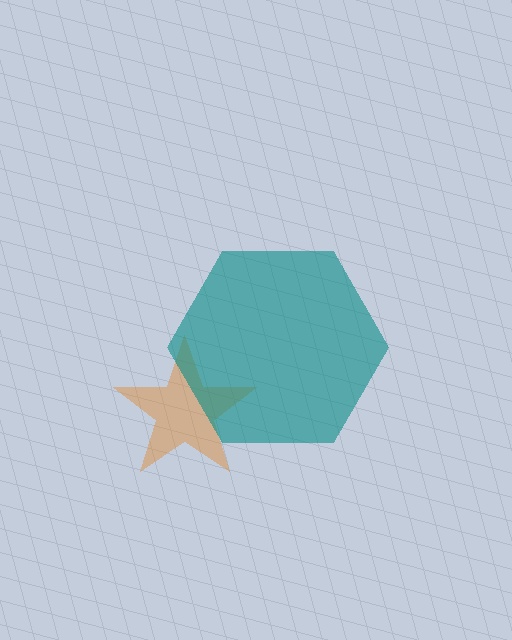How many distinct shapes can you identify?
There are 2 distinct shapes: an orange star, a teal hexagon.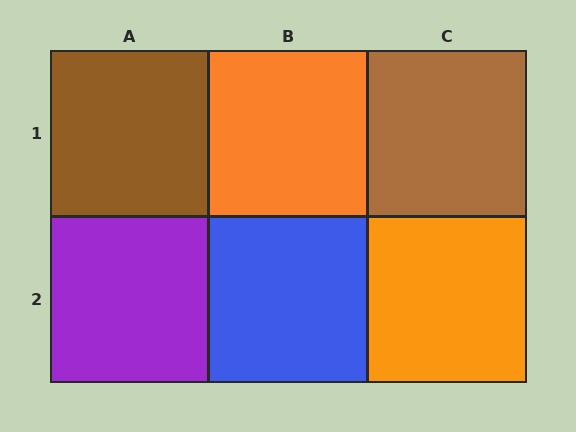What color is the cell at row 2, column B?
Blue.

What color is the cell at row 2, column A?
Purple.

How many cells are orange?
2 cells are orange.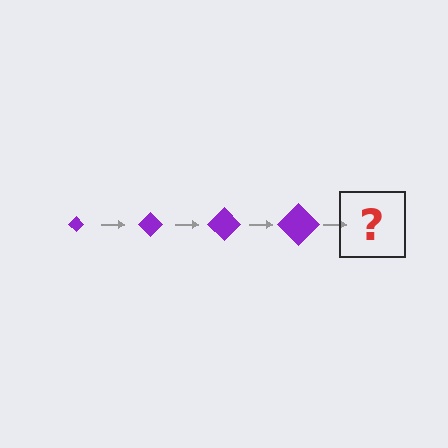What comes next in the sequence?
The next element should be a purple diamond, larger than the previous one.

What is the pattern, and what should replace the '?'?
The pattern is that the diamond gets progressively larger each step. The '?' should be a purple diamond, larger than the previous one.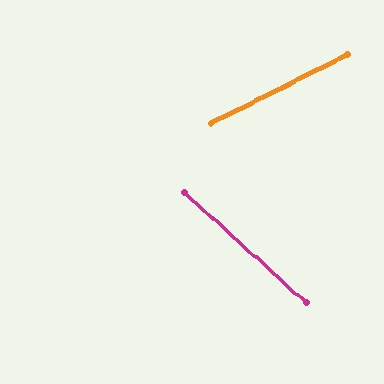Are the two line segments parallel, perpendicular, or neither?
Neither parallel nor perpendicular — they differ by about 69°.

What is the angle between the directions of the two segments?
Approximately 69 degrees.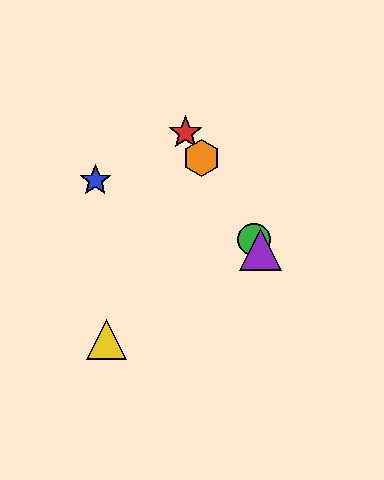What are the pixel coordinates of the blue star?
The blue star is at (95, 180).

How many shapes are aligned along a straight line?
4 shapes (the red star, the green circle, the purple triangle, the orange hexagon) are aligned along a straight line.